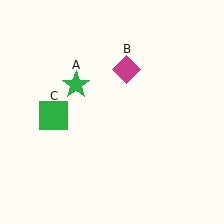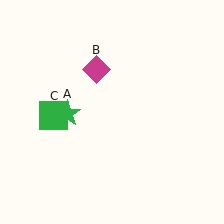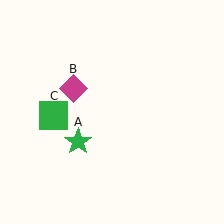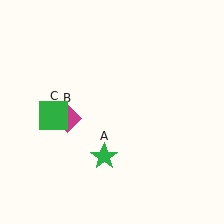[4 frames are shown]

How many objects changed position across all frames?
2 objects changed position: green star (object A), magenta diamond (object B).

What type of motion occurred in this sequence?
The green star (object A), magenta diamond (object B) rotated counterclockwise around the center of the scene.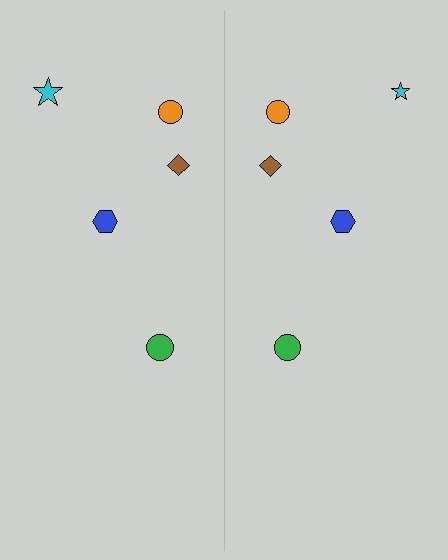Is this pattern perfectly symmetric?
No, the pattern is not perfectly symmetric. The cyan star on the right side has a different size than its mirror counterpart.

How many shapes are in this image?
There are 10 shapes in this image.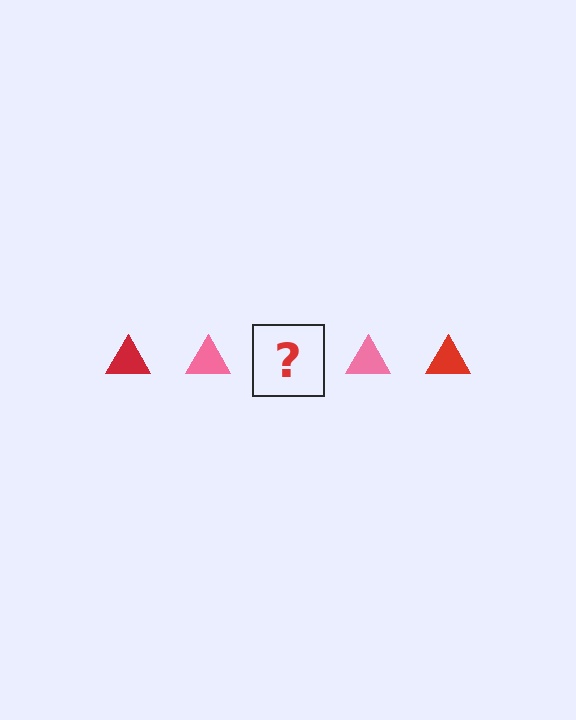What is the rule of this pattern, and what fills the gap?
The rule is that the pattern cycles through red, pink triangles. The gap should be filled with a red triangle.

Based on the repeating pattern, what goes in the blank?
The blank should be a red triangle.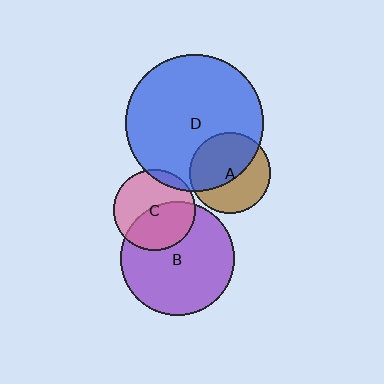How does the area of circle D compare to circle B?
Approximately 1.4 times.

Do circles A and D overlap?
Yes.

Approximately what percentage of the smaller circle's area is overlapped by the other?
Approximately 55%.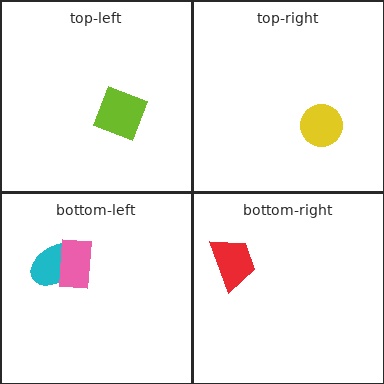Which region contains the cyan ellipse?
The bottom-left region.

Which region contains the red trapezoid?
The bottom-right region.